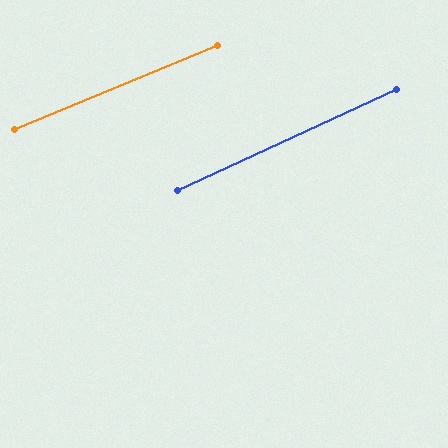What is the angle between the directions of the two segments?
Approximately 2 degrees.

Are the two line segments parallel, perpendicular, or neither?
Parallel — their directions differ by only 1.9°.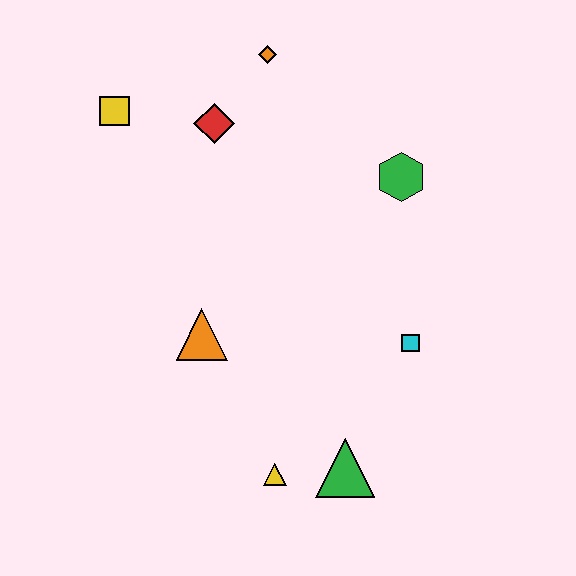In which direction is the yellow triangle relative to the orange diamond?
The yellow triangle is below the orange diamond.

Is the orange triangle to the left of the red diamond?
Yes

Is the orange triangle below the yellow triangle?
No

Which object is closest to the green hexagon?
The cyan square is closest to the green hexagon.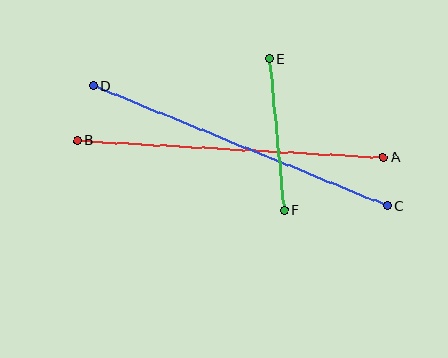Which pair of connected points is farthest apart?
Points C and D are farthest apart.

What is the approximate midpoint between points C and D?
The midpoint is at approximately (240, 146) pixels.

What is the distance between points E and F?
The distance is approximately 152 pixels.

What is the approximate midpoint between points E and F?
The midpoint is at approximately (277, 134) pixels.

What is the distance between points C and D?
The distance is approximately 318 pixels.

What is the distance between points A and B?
The distance is approximately 306 pixels.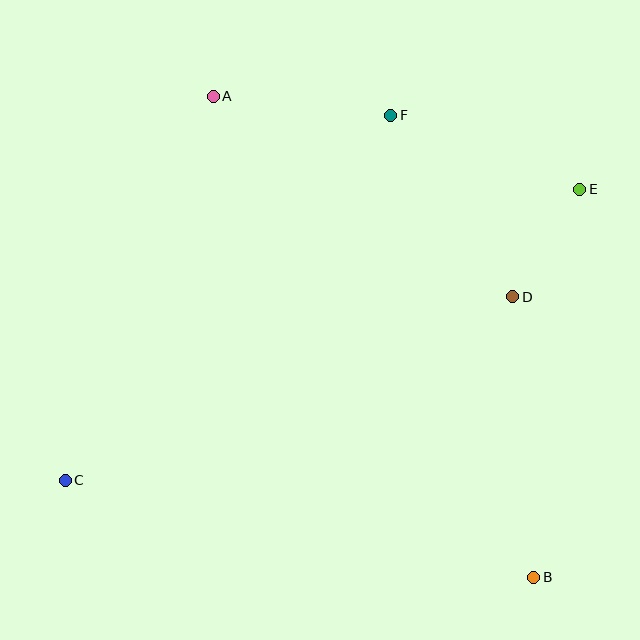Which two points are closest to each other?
Points D and E are closest to each other.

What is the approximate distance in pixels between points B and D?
The distance between B and D is approximately 281 pixels.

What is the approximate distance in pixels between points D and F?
The distance between D and F is approximately 219 pixels.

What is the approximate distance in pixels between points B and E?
The distance between B and E is approximately 391 pixels.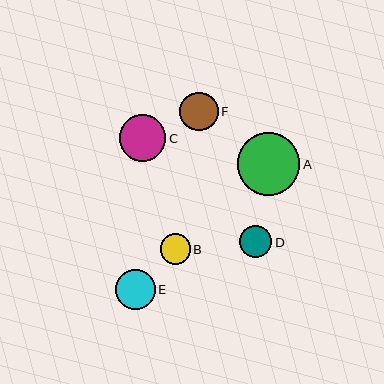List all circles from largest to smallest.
From largest to smallest: A, C, E, F, D, B.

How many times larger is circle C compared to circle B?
Circle C is approximately 1.6 times the size of circle B.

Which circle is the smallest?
Circle B is the smallest with a size of approximately 30 pixels.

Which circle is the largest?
Circle A is the largest with a size of approximately 62 pixels.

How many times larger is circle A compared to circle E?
Circle A is approximately 1.6 times the size of circle E.